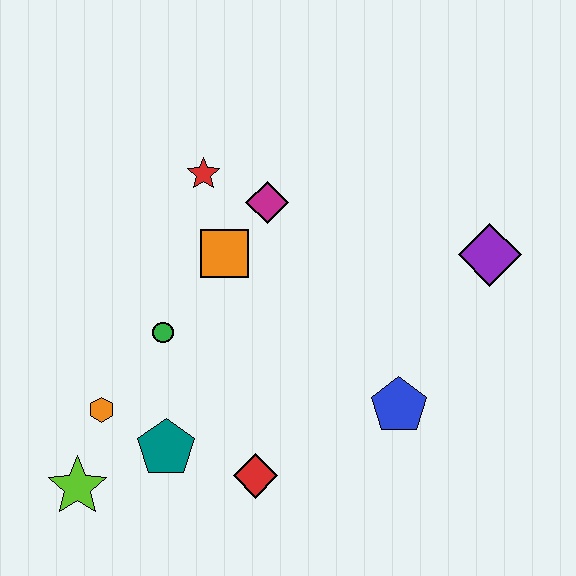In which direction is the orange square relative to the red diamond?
The orange square is above the red diamond.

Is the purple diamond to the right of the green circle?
Yes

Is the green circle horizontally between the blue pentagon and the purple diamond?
No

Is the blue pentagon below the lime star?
No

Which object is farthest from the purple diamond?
The lime star is farthest from the purple diamond.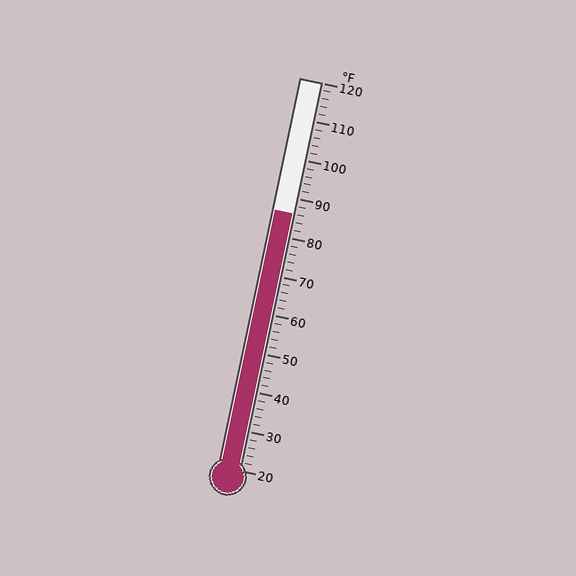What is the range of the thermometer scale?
The thermometer scale ranges from 20°F to 120°F.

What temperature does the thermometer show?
The thermometer shows approximately 86°F.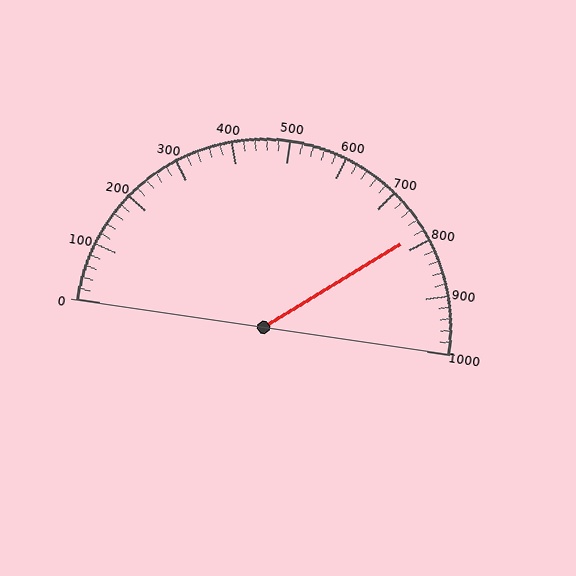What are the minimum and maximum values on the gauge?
The gauge ranges from 0 to 1000.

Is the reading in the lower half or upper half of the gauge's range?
The reading is in the upper half of the range (0 to 1000).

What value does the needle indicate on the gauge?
The needle indicates approximately 780.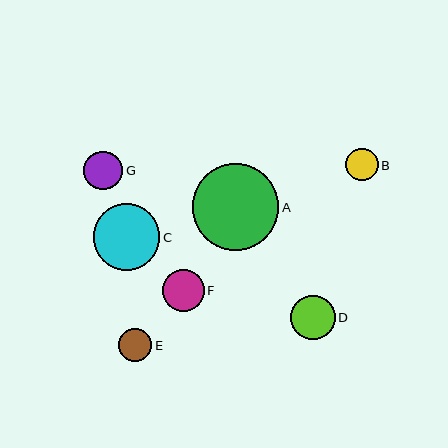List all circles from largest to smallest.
From largest to smallest: A, C, D, F, G, E, B.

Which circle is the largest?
Circle A is the largest with a size of approximately 87 pixels.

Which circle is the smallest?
Circle B is the smallest with a size of approximately 32 pixels.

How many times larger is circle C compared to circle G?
Circle C is approximately 1.7 times the size of circle G.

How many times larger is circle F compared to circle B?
Circle F is approximately 1.3 times the size of circle B.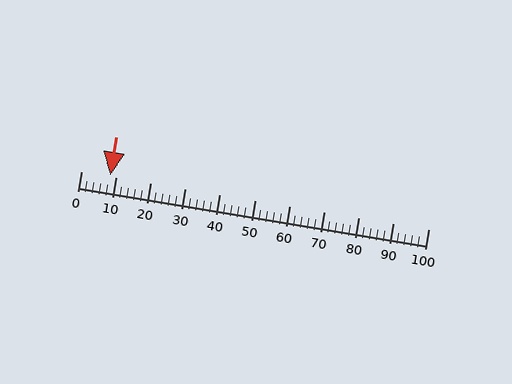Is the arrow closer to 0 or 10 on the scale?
The arrow is closer to 10.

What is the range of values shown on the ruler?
The ruler shows values from 0 to 100.